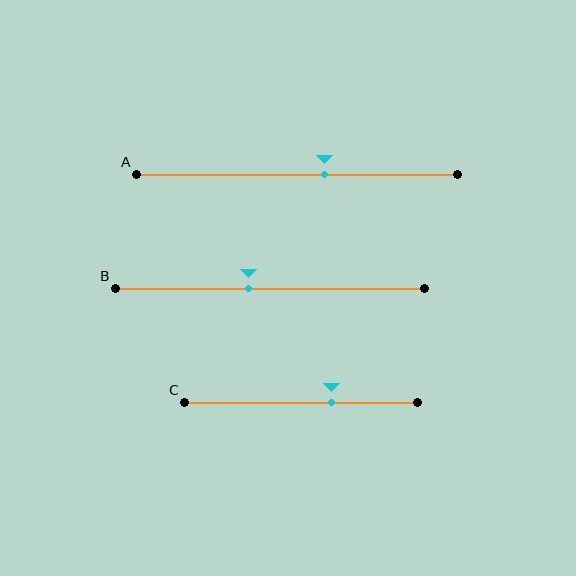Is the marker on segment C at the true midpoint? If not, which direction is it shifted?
No, the marker on segment C is shifted to the right by about 13% of the segment length.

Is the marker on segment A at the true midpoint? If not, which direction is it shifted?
No, the marker on segment A is shifted to the right by about 9% of the segment length.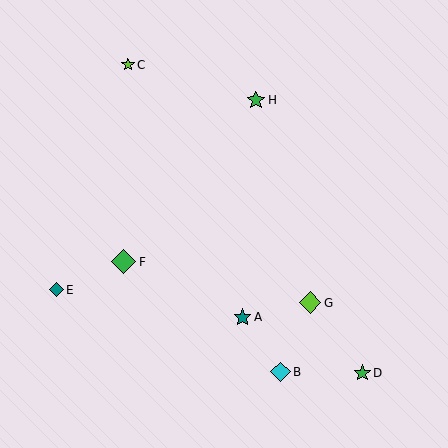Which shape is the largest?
The green diamond (labeled F) is the largest.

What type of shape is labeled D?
Shape D is a green star.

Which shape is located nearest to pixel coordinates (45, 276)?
The teal diamond (labeled E) at (56, 290) is nearest to that location.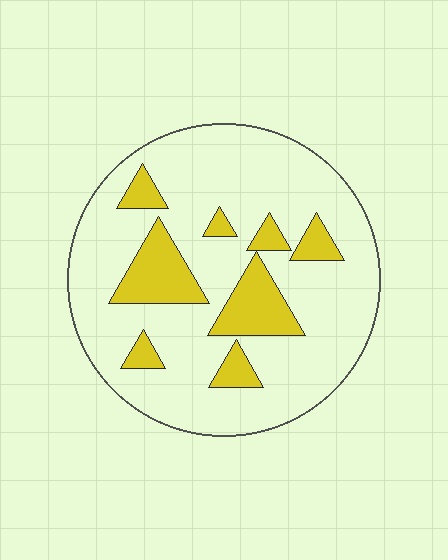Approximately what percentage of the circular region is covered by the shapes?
Approximately 20%.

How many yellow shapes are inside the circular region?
8.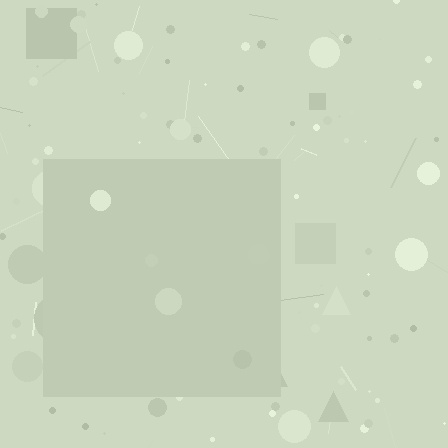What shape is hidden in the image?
A square is hidden in the image.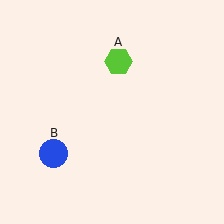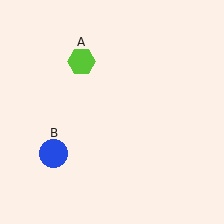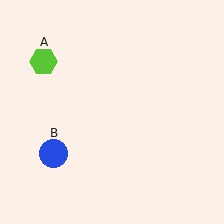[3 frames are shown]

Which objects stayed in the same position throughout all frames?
Blue circle (object B) remained stationary.